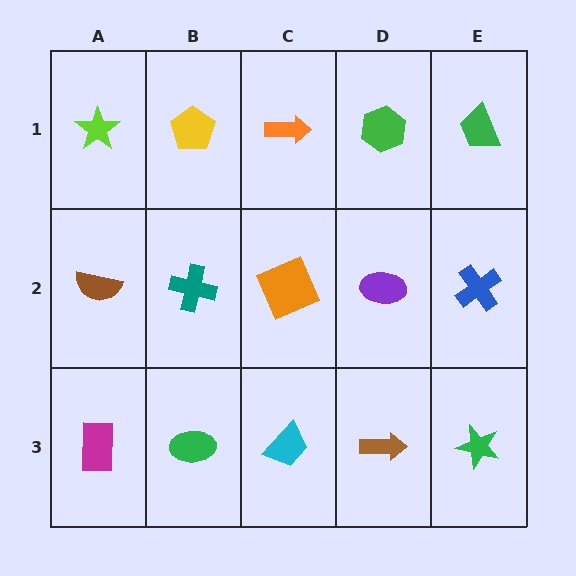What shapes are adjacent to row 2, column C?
An orange arrow (row 1, column C), a cyan trapezoid (row 3, column C), a teal cross (row 2, column B), a purple ellipse (row 2, column D).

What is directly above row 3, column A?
A brown semicircle.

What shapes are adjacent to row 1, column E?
A blue cross (row 2, column E), a green hexagon (row 1, column D).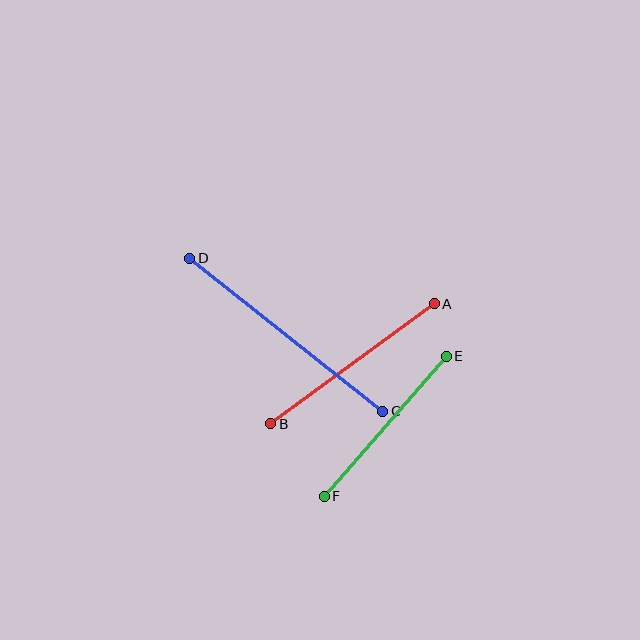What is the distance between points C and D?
The distance is approximately 246 pixels.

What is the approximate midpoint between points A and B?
The midpoint is at approximately (353, 364) pixels.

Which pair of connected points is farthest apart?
Points C and D are farthest apart.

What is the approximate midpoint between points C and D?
The midpoint is at approximately (286, 335) pixels.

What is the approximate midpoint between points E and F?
The midpoint is at approximately (385, 426) pixels.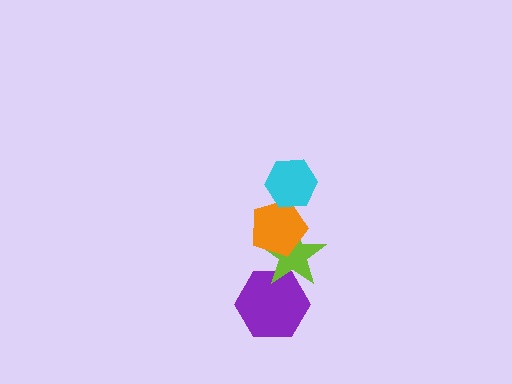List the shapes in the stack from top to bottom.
From top to bottom: the cyan hexagon, the orange pentagon, the lime star, the purple hexagon.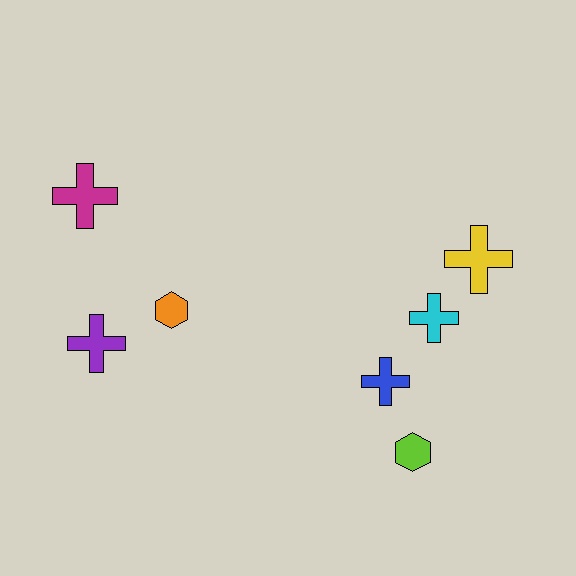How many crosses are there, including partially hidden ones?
There are 5 crosses.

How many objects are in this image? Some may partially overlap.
There are 7 objects.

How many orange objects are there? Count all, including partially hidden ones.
There is 1 orange object.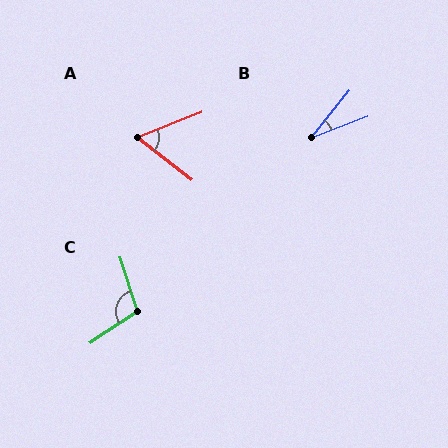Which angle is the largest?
C, at approximately 105 degrees.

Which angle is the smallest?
B, at approximately 30 degrees.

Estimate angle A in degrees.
Approximately 59 degrees.